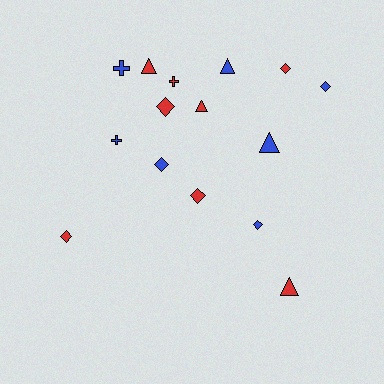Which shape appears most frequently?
Diamond, with 7 objects.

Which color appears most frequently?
Red, with 8 objects.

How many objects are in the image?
There are 15 objects.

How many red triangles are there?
There are 3 red triangles.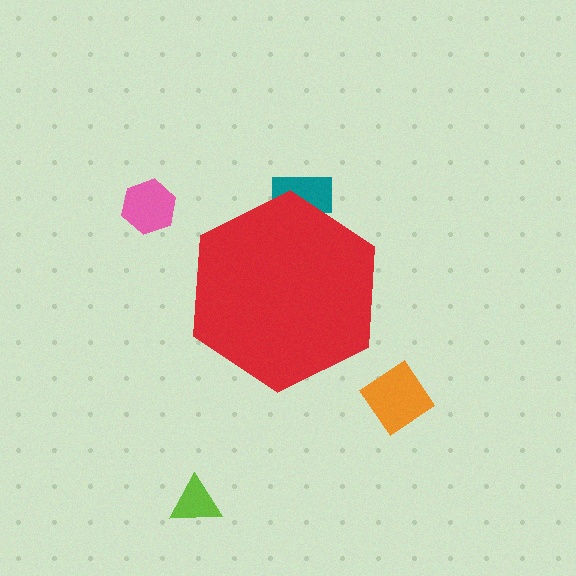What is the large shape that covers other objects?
A red hexagon.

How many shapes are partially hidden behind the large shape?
1 shape is partially hidden.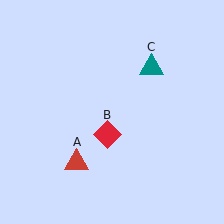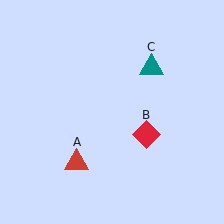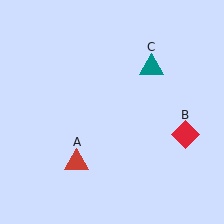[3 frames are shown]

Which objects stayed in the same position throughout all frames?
Red triangle (object A) and teal triangle (object C) remained stationary.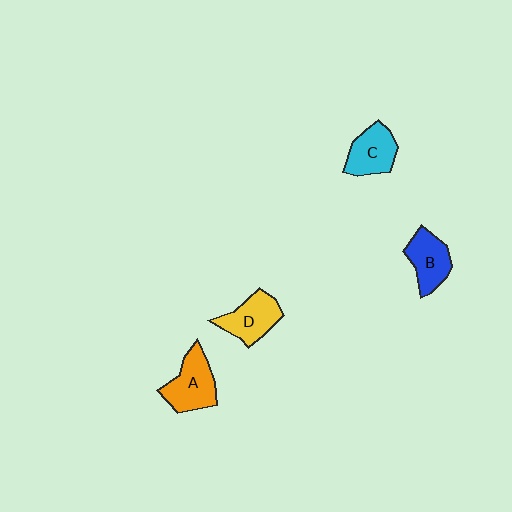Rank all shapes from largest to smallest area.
From largest to smallest: A (orange), D (yellow), C (cyan), B (blue).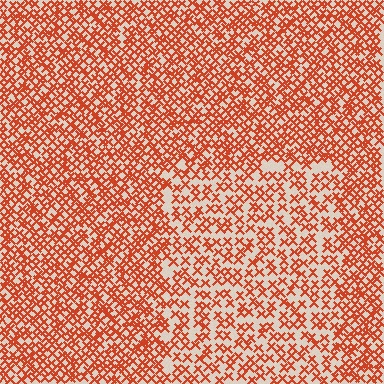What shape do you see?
I see a rectangle.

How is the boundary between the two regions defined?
The boundary is defined by a change in element density (approximately 1.7x ratio). All elements are the same color, size, and shape.